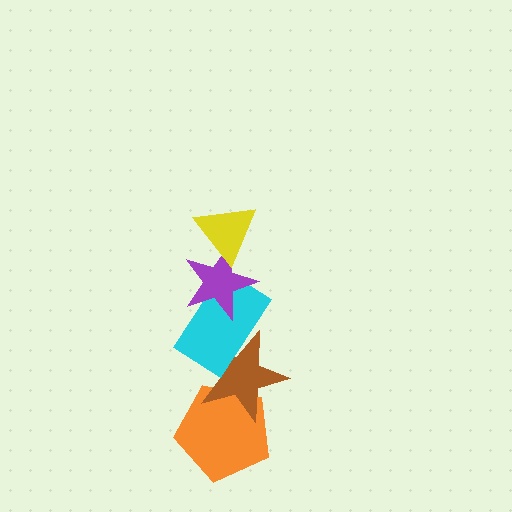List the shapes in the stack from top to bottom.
From top to bottom: the yellow triangle, the purple star, the cyan rectangle, the brown star, the orange pentagon.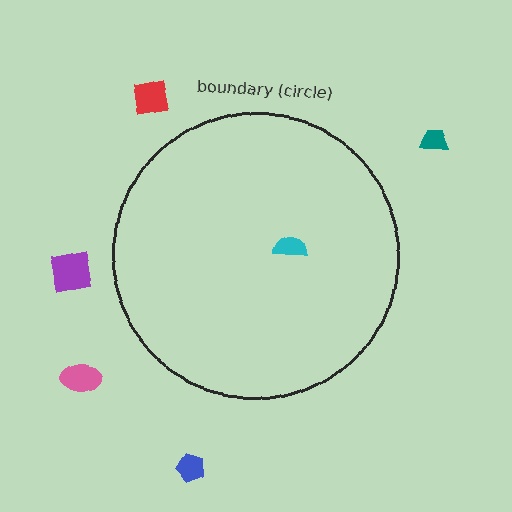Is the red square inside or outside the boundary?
Outside.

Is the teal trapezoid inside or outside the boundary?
Outside.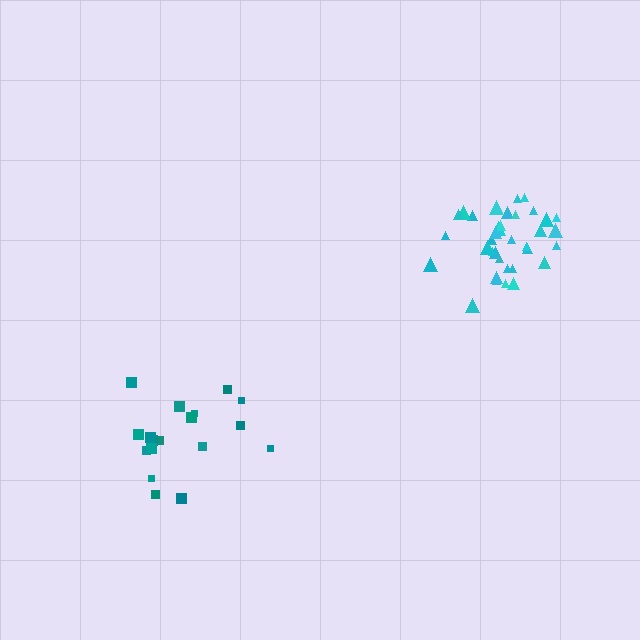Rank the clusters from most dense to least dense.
cyan, teal.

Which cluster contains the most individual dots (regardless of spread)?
Cyan (35).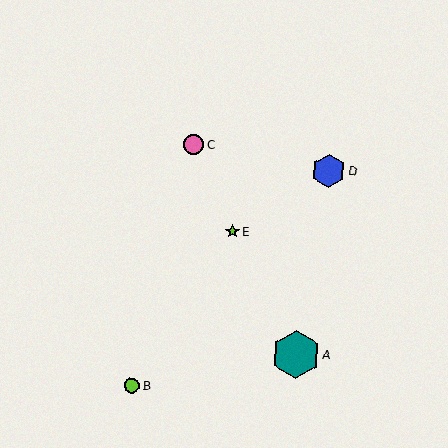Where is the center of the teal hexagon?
The center of the teal hexagon is at (296, 354).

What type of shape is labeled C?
Shape C is a pink circle.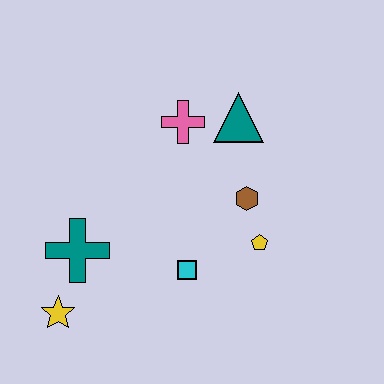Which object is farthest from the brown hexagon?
The yellow star is farthest from the brown hexagon.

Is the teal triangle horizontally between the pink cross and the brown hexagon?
Yes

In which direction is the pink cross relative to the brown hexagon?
The pink cross is above the brown hexagon.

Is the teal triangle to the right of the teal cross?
Yes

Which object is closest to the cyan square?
The yellow pentagon is closest to the cyan square.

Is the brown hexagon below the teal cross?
No